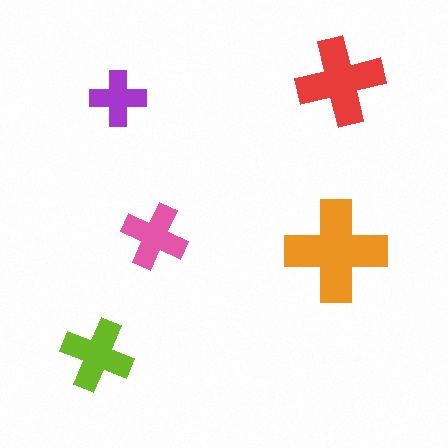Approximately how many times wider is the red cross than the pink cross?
About 1.5 times wider.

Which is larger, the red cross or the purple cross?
The red one.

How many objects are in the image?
There are 5 objects in the image.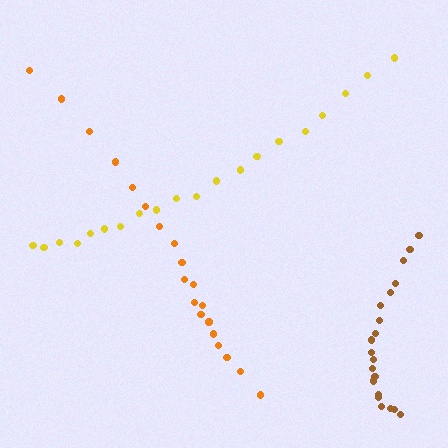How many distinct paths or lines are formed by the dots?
There are 3 distinct paths.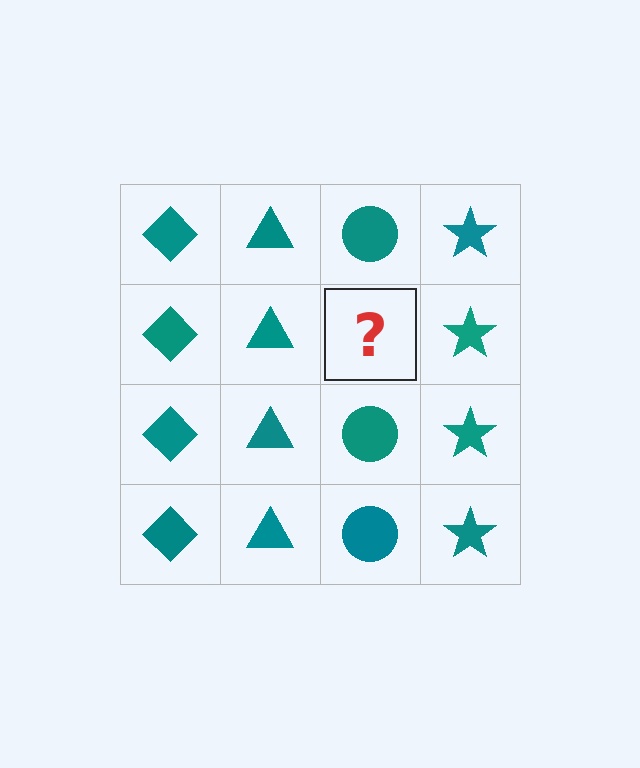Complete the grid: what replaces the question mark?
The question mark should be replaced with a teal circle.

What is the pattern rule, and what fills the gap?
The rule is that each column has a consistent shape. The gap should be filled with a teal circle.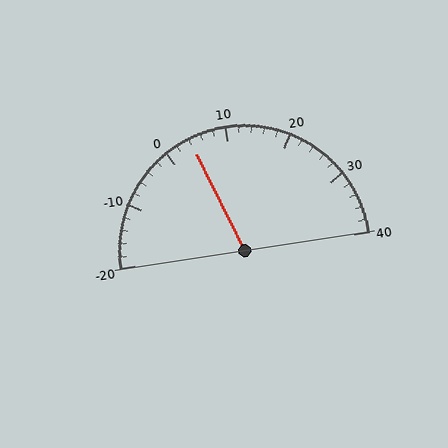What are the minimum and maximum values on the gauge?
The gauge ranges from -20 to 40.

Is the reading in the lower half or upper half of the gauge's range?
The reading is in the lower half of the range (-20 to 40).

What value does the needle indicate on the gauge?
The needle indicates approximately 4.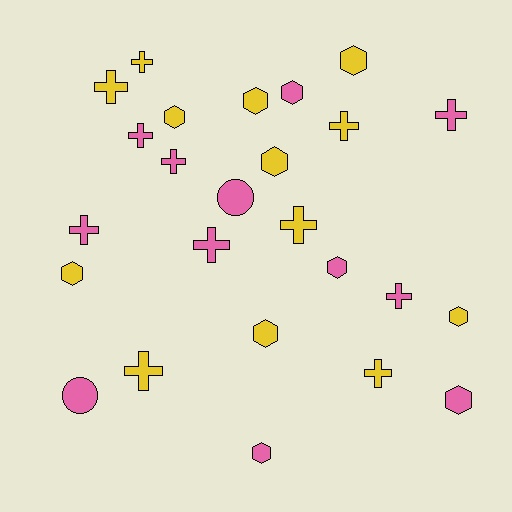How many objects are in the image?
There are 25 objects.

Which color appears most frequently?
Yellow, with 13 objects.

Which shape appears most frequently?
Cross, with 12 objects.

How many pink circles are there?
There are 2 pink circles.